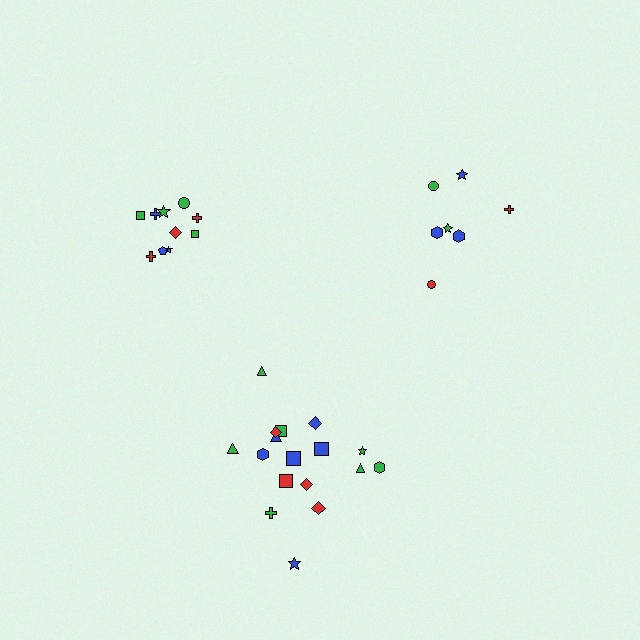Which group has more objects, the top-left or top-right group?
The top-left group.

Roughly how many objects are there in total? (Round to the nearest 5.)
Roughly 35 objects in total.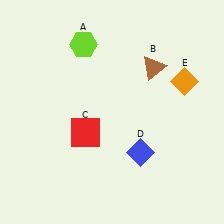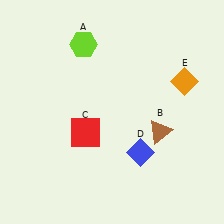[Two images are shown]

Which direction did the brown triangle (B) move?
The brown triangle (B) moved down.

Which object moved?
The brown triangle (B) moved down.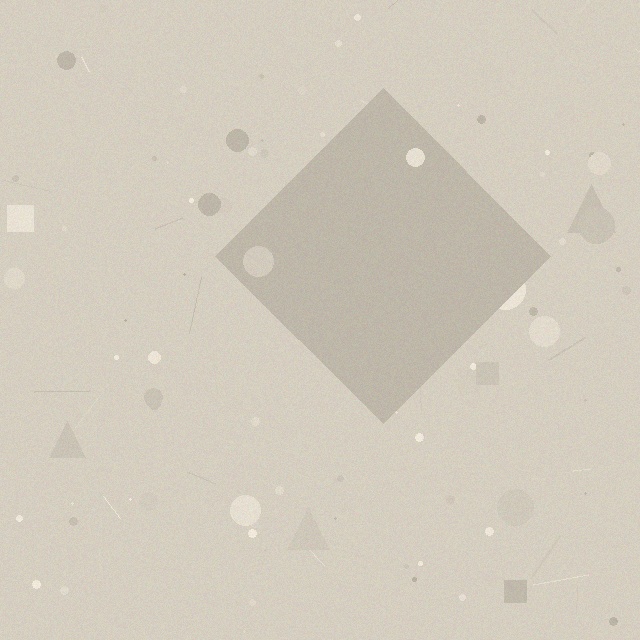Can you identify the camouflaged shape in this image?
The camouflaged shape is a diamond.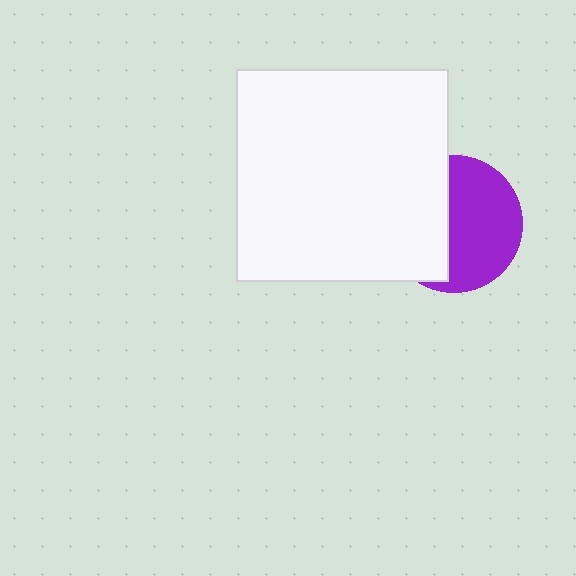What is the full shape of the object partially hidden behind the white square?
The partially hidden object is a purple circle.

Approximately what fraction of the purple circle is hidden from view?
Roughly 44% of the purple circle is hidden behind the white square.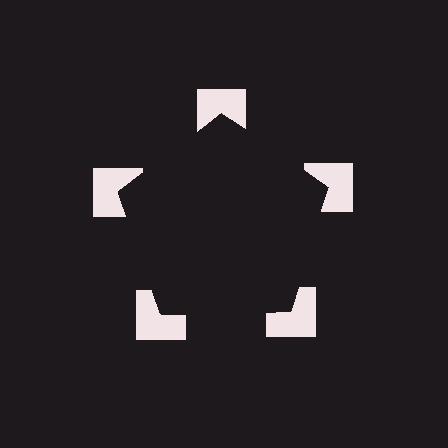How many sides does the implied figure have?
5 sides.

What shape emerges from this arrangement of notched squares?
An illusory pentagon — its edges are inferred from the aligned wedge cuts in the notched squares, not physically drawn.